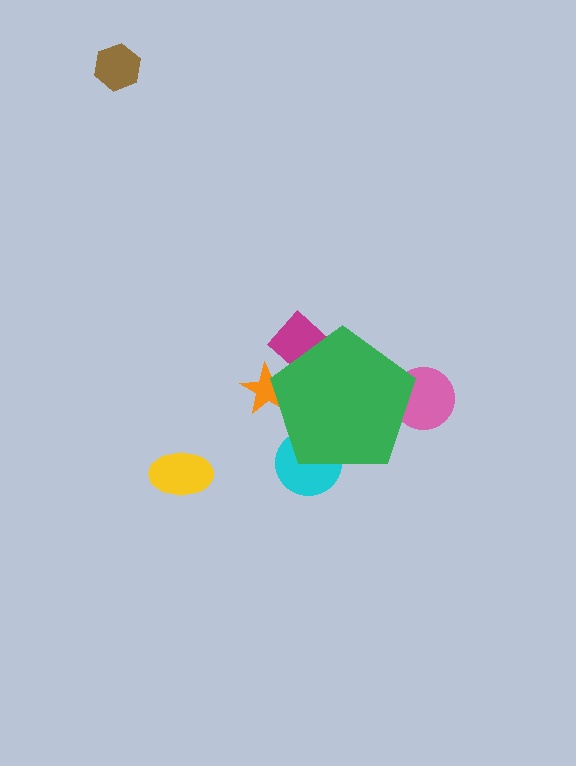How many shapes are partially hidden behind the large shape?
4 shapes are partially hidden.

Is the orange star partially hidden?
Yes, the orange star is partially hidden behind the green pentagon.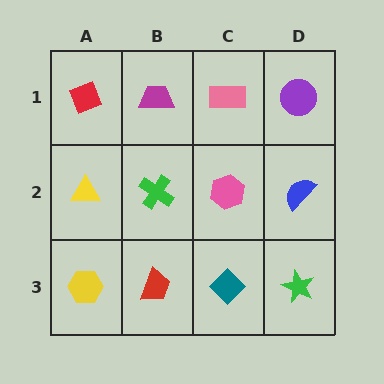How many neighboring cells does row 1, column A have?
2.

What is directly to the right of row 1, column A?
A magenta trapezoid.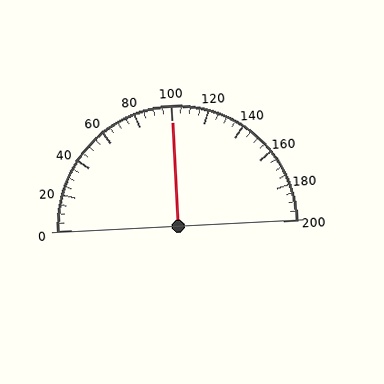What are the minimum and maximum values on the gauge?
The gauge ranges from 0 to 200.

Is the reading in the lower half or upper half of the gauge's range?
The reading is in the upper half of the range (0 to 200).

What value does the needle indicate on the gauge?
The needle indicates approximately 100.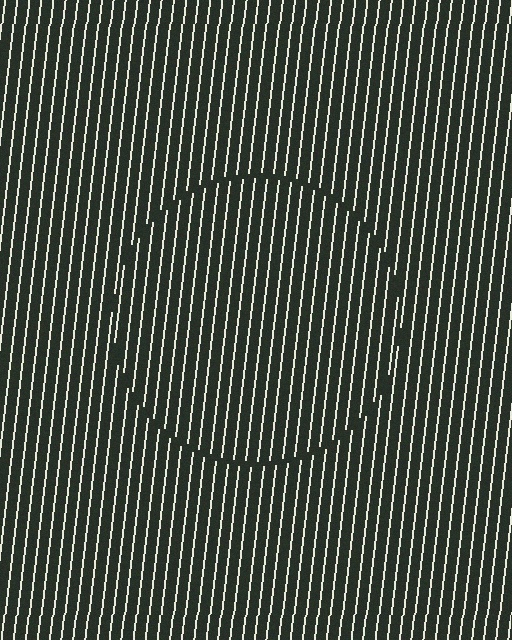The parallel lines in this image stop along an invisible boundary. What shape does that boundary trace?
An illusory circle. The interior of the shape contains the same grating, shifted by half a period — the contour is defined by the phase discontinuity where line-ends from the inner and outer gratings abut.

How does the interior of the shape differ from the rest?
The interior of the shape contains the same grating, shifted by half a period — the contour is defined by the phase discontinuity where line-ends from the inner and outer gratings abut.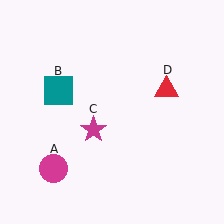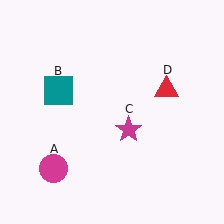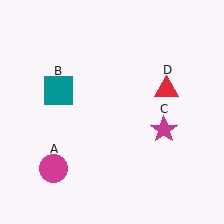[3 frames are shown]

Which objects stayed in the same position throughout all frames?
Magenta circle (object A) and teal square (object B) and red triangle (object D) remained stationary.